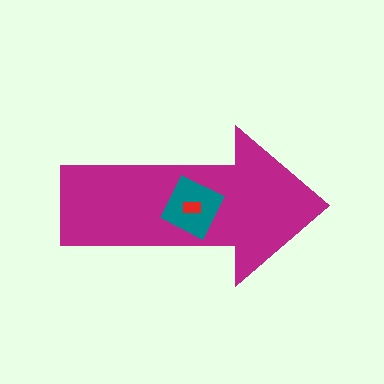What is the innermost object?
The red rectangle.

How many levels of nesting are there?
3.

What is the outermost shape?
The magenta arrow.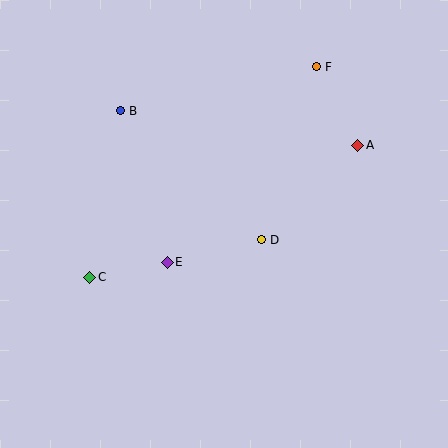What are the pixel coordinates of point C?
Point C is at (90, 277).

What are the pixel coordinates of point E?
Point E is at (167, 262).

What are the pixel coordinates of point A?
Point A is at (358, 145).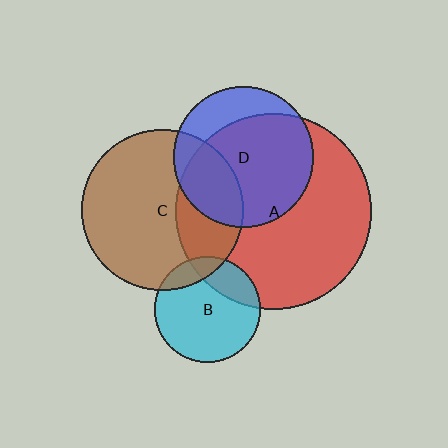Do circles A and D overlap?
Yes.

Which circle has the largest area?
Circle A (red).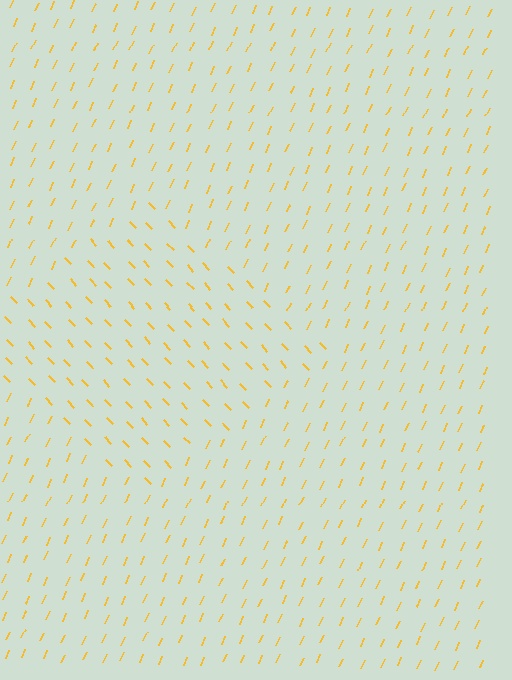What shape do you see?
I see a diamond.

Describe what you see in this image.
The image is filled with small yellow line segments. A diamond region in the image has lines oriented differently from the surrounding lines, creating a visible texture boundary.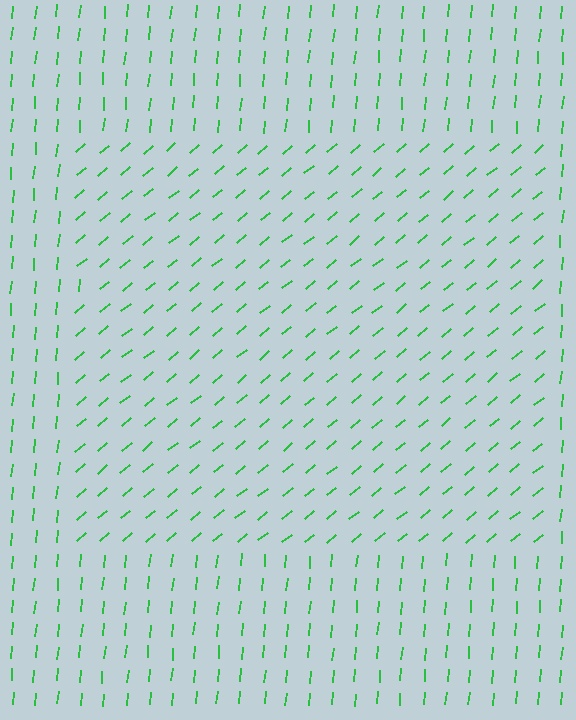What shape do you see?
I see a rectangle.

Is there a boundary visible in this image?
Yes, there is a texture boundary formed by a change in line orientation.